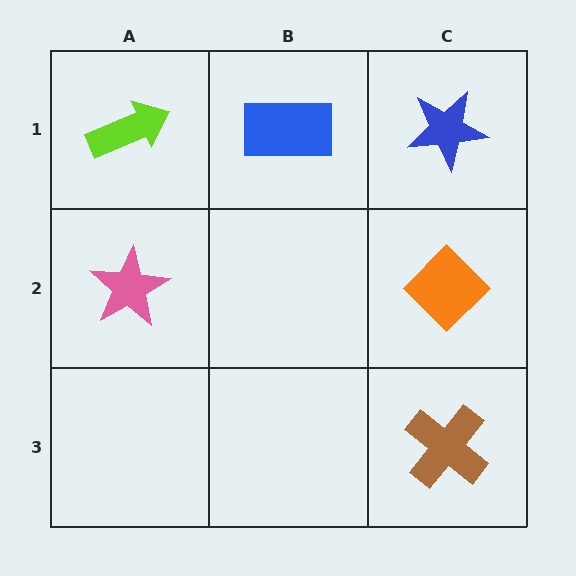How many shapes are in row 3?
1 shape.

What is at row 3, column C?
A brown cross.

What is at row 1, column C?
A blue star.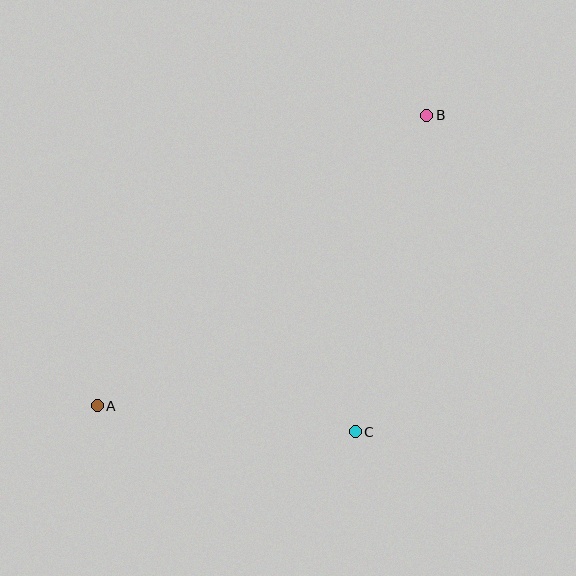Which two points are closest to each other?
Points A and C are closest to each other.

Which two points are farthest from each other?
Points A and B are farthest from each other.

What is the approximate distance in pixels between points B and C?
The distance between B and C is approximately 324 pixels.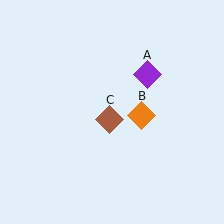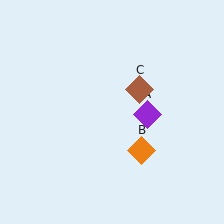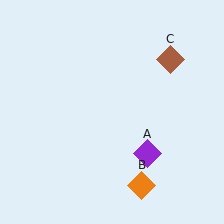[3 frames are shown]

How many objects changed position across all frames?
3 objects changed position: purple diamond (object A), orange diamond (object B), brown diamond (object C).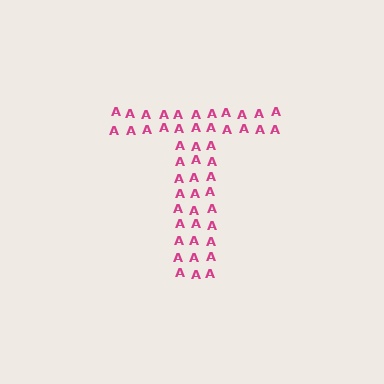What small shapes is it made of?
It is made of small letter A's.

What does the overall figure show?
The overall figure shows the letter T.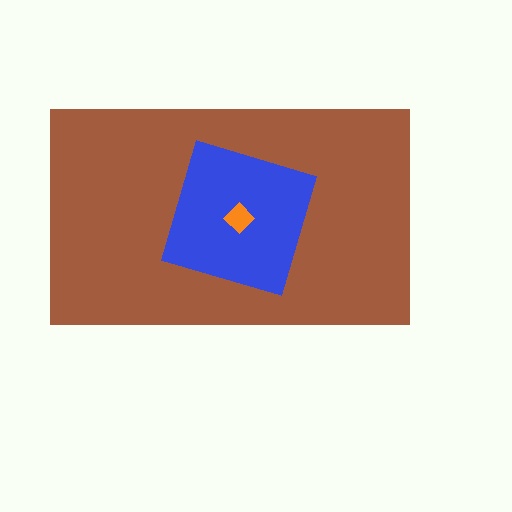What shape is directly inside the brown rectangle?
The blue square.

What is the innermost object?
The orange diamond.